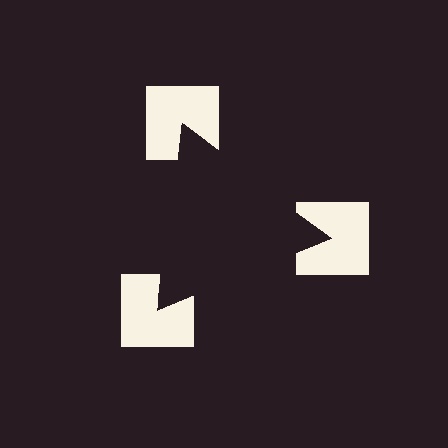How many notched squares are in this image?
There are 3 — one at each vertex of the illusory triangle.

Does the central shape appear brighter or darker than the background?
It typically appears slightly darker than the background, even though no actual brightness change is drawn.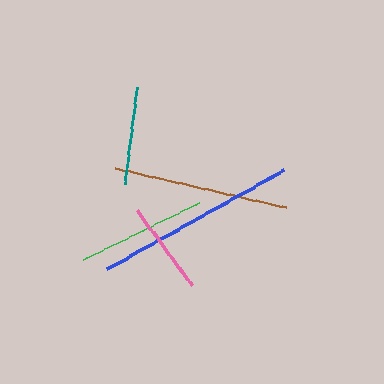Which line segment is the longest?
The blue line is the longest at approximately 203 pixels.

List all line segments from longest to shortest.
From longest to shortest: blue, brown, green, teal, pink.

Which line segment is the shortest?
The pink line is the shortest at approximately 93 pixels.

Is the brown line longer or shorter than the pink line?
The brown line is longer than the pink line.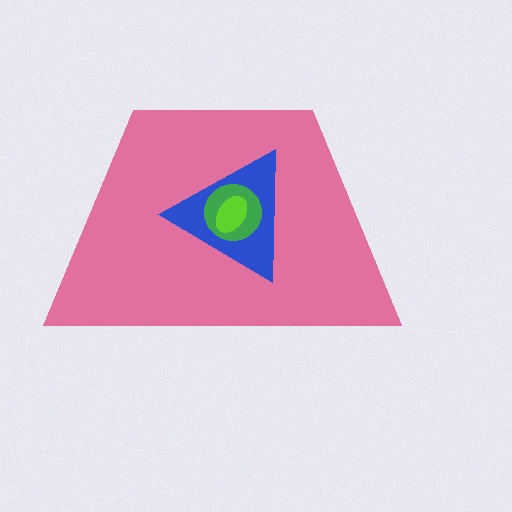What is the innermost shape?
The lime ellipse.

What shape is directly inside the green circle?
The lime ellipse.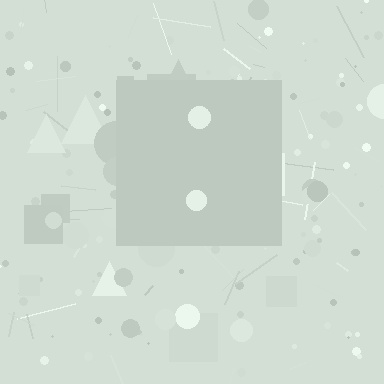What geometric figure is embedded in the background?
A square is embedded in the background.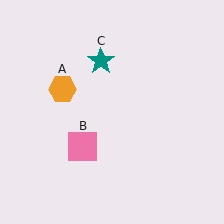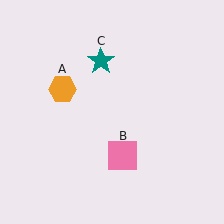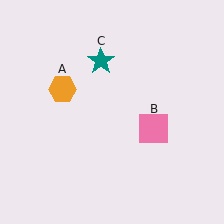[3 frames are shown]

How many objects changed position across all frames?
1 object changed position: pink square (object B).